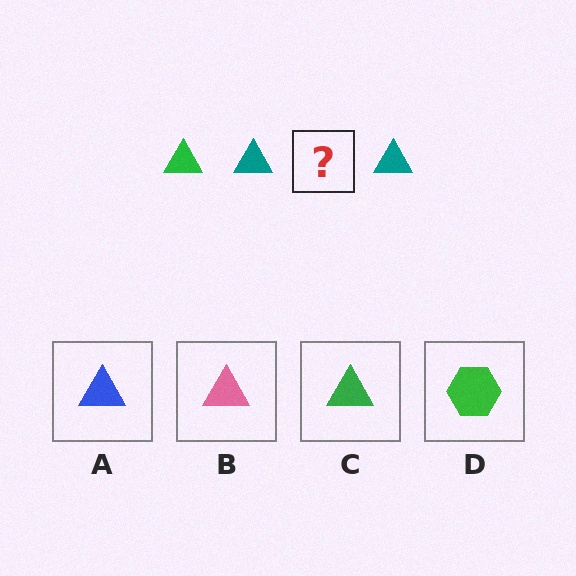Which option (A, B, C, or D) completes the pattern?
C.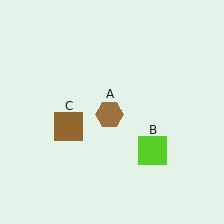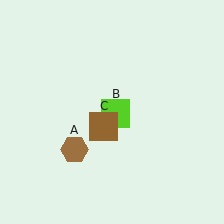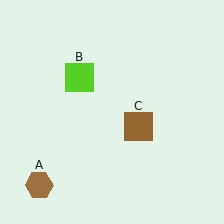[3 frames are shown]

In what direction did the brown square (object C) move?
The brown square (object C) moved right.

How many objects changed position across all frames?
3 objects changed position: brown hexagon (object A), lime square (object B), brown square (object C).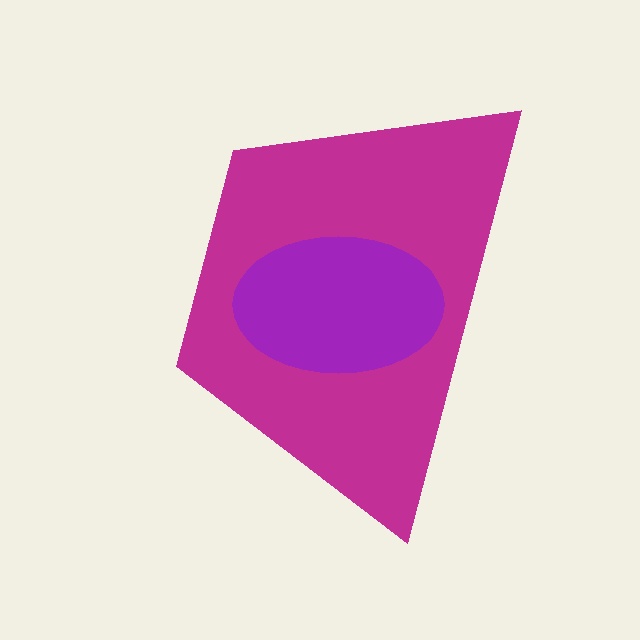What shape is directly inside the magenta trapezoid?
The purple ellipse.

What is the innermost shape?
The purple ellipse.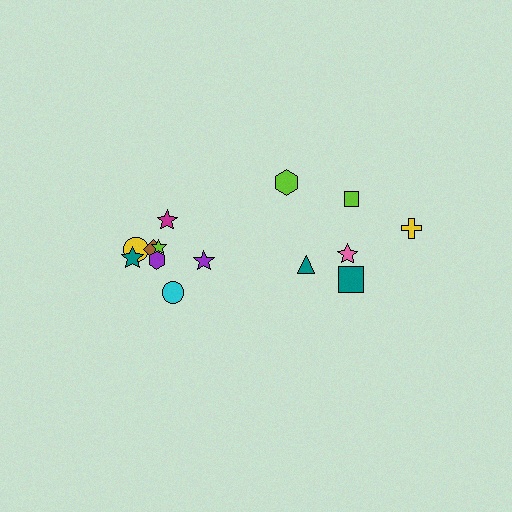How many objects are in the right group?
There are 6 objects.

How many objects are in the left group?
There are 8 objects.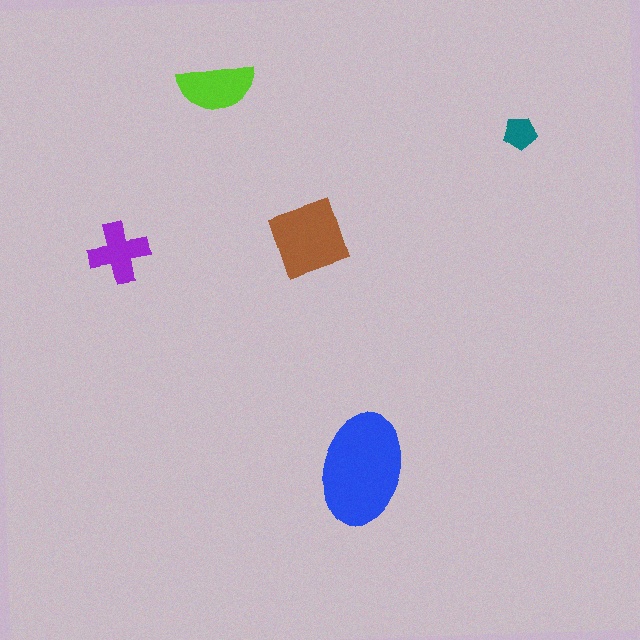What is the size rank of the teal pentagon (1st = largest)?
5th.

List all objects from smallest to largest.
The teal pentagon, the purple cross, the lime semicircle, the brown diamond, the blue ellipse.